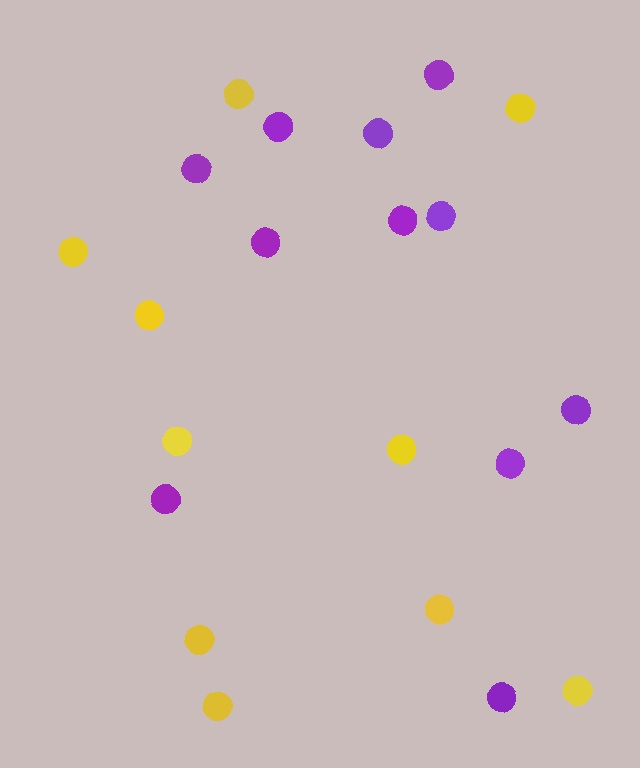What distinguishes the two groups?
There are 2 groups: one group of yellow circles (10) and one group of purple circles (11).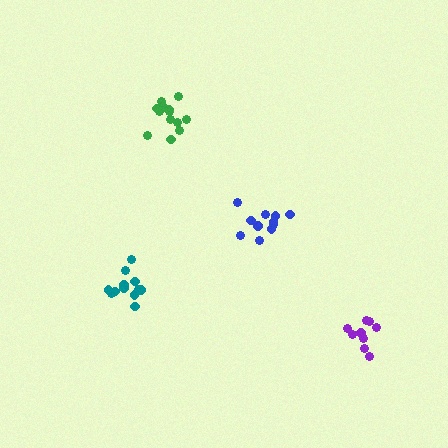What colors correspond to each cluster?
The clusters are colored: blue, green, teal, purple.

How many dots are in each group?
Group 1: 12 dots, Group 2: 13 dots, Group 3: 12 dots, Group 4: 9 dots (46 total).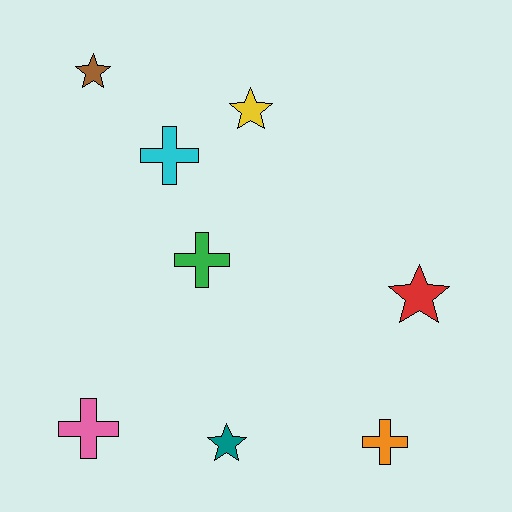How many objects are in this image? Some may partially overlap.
There are 8 objects.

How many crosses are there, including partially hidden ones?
There are 4 crosses.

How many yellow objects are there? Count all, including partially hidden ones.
There is 1 yellow object.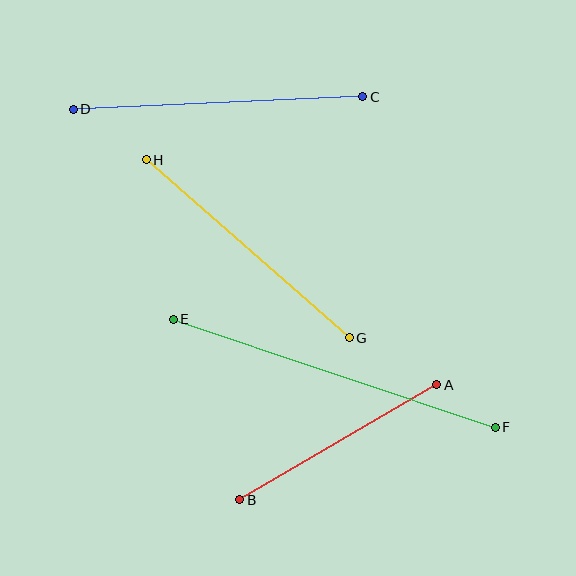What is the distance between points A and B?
The distance is approximately 228 pixels.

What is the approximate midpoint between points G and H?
The midpoint is at approximately (248, 249) pixels.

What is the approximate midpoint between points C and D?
The midpoint is at approximately (218, 103) pixels.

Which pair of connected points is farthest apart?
Points E and F are farthest apart.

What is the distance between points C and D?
The distance is approximately 290 pixels.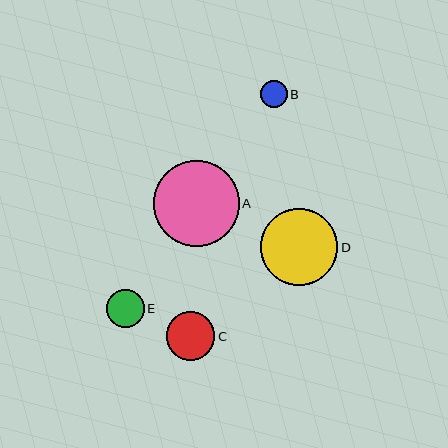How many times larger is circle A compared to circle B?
Circle A is approximately 3.3 times the size of circle B.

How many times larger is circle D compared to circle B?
Circle D is approximately 2.9 times the size of circle B.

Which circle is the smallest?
Circle B is the smallest with a size of approximately 26 pixels.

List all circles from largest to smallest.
From largest to smallest: A, D, C, E, B.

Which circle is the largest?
Circle A is the largest with a size of approximately 86 pixels.